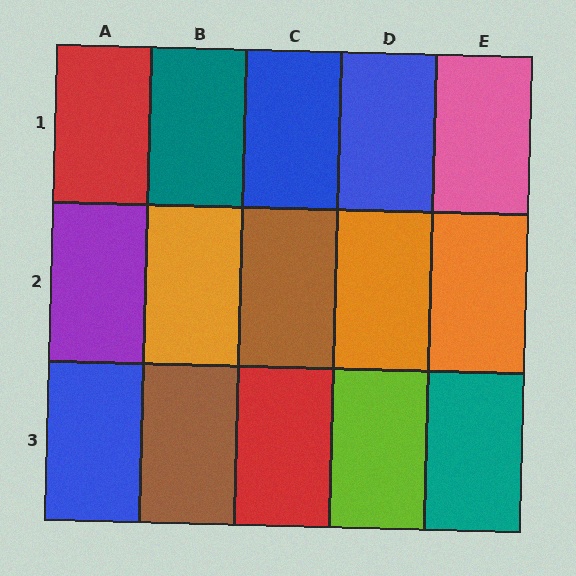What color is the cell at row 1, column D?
Blue.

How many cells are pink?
1 cell is pink.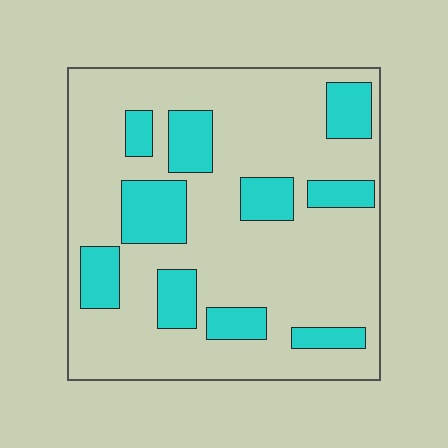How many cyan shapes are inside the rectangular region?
10.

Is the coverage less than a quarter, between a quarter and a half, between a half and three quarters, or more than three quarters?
Less than a quarter.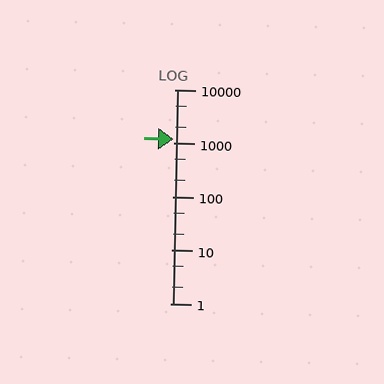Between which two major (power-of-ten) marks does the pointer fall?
The pointer is between 1000 and 10000.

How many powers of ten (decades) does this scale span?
The scale spans 4 decades, from 1 to 10000.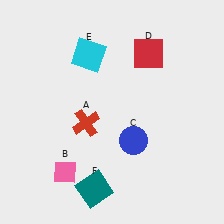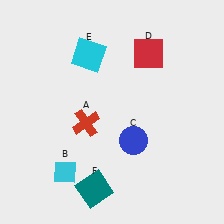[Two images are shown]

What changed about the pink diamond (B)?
In Image 1, B is pink. In Image 2, it changed to cyan.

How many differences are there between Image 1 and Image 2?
There is 1 difference between the two images.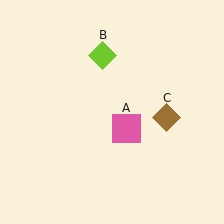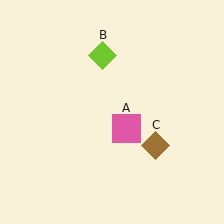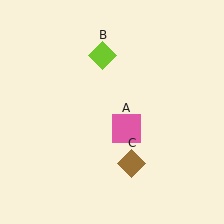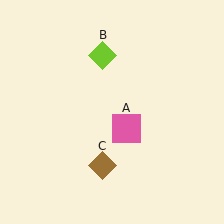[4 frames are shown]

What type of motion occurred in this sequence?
The brown diamond (object C) rotated clockwise around the center of the scene.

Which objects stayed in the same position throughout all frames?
Pink square (object A) and lime diamond (object B) remained stationary.